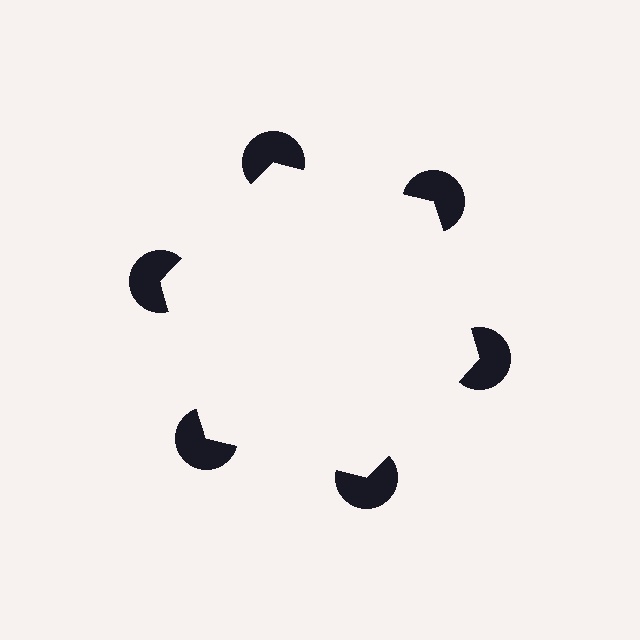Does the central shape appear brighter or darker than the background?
It typically appears slightly brighter than the background, even though no actual brightness change is drawn.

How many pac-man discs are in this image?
There are 6 — one at each vertex of the illusory hexagon.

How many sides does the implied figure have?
6 sides.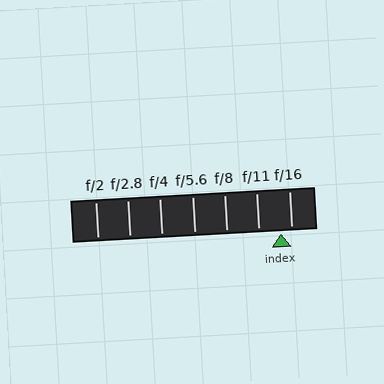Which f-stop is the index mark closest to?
The index mark is closest to f/16.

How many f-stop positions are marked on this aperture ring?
There are 7 f-stop positions marked.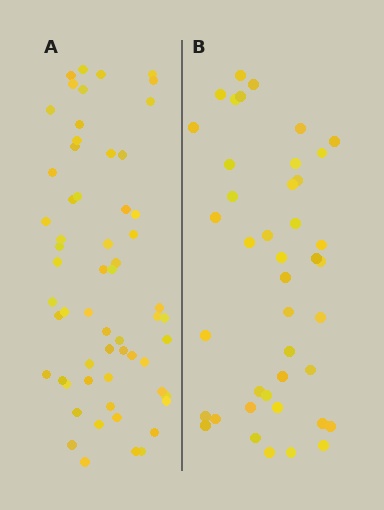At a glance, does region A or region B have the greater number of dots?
Region A (the left region) has more dots.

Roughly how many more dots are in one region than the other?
Region A has approximately 20 more dots than region B.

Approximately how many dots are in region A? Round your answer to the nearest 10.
About 60 dots.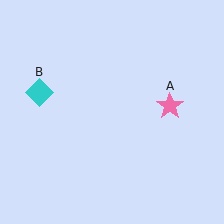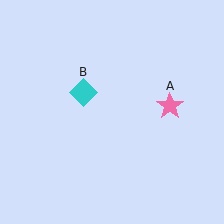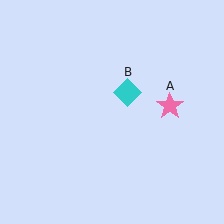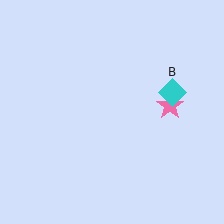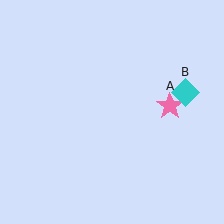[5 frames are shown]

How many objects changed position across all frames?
1 object changed position: cyan diamond (object B).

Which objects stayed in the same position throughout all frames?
Pink star (object A) remained stationary.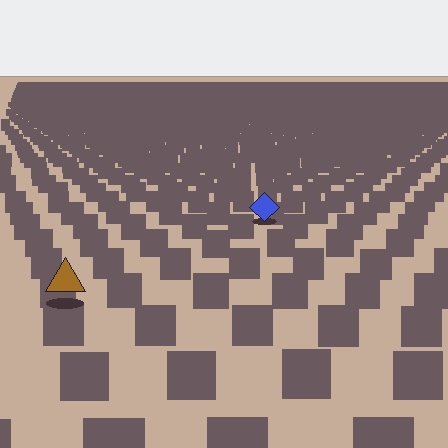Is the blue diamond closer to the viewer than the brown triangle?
No. The brown triangle is closer — you can tell from the texture gradient: the ground texture is coarser near it.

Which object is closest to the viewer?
The brown triangle is closest. The texture marks near it are larger and more spread out.